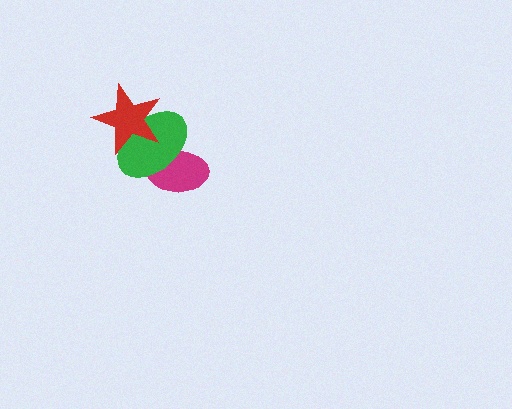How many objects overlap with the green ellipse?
2 objects overlap with the green ellipse.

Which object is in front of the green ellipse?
The red star is in front of the green ellipse.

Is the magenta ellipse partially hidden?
Yes, it is partially covered by another shape.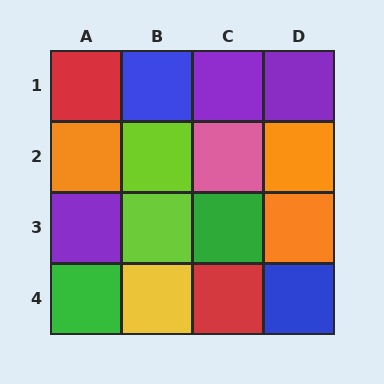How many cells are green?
2 cells are green.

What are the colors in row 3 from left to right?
Purple, lime, green, orange.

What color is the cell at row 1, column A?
Red.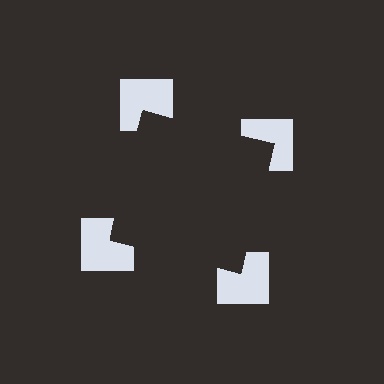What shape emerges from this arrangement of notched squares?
An illusory square — its edges are inferred from the aligned wedge cuts in the notched squares, not physically drawn.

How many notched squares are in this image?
There are 4 — one at each vertex of the illusory square.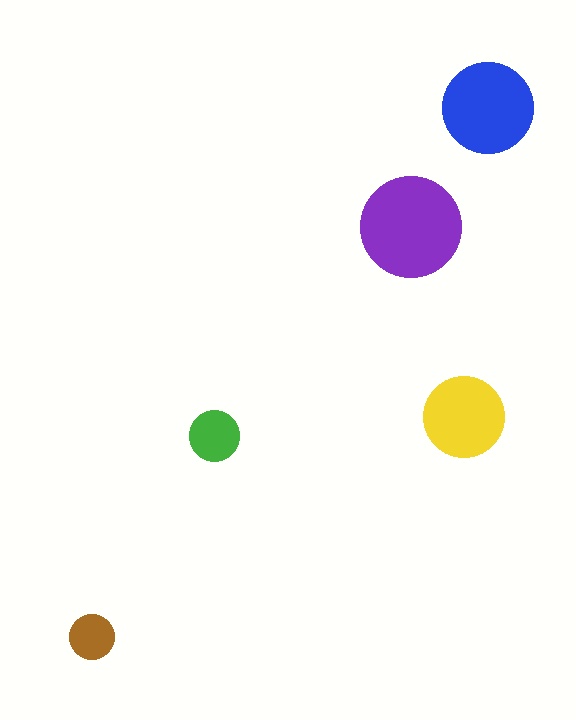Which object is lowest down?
The brown circle is bottommost.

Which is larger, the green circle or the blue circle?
The blue one.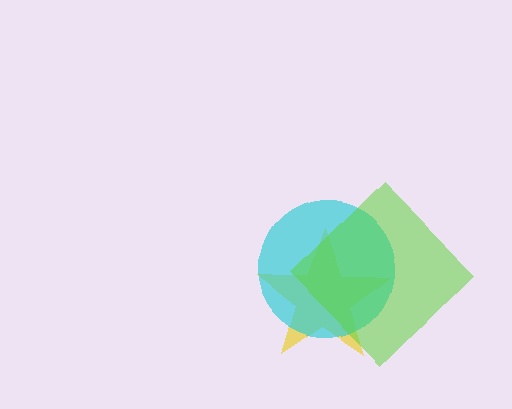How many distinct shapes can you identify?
There are 3 distinct shapes: a yellow star, a cyan circle, a lime diamond.